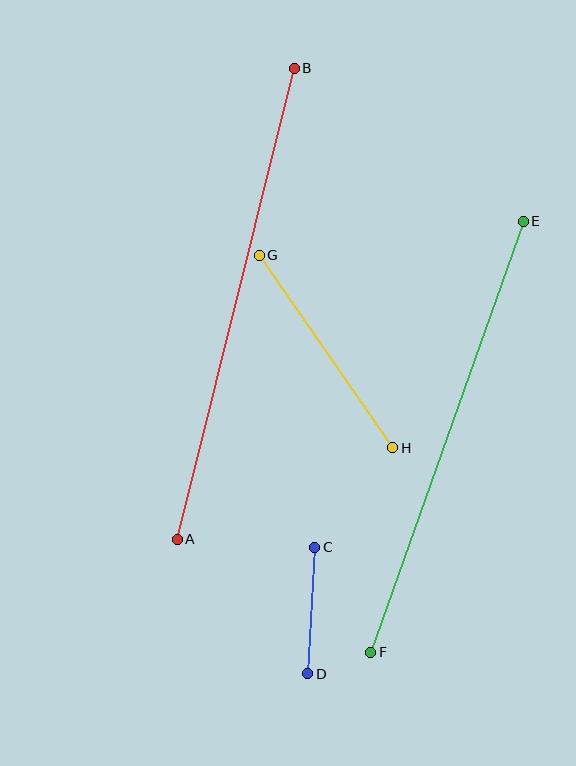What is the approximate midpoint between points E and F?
The midpoint is at approximately (447, 437) pixels.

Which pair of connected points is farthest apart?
Points A and B are farthest apart.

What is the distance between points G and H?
The distance is approximately 234 pixels.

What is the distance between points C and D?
The distance is approximately 127 pixels.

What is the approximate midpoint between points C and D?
The midpoint is at approximately (311, 611) pixels.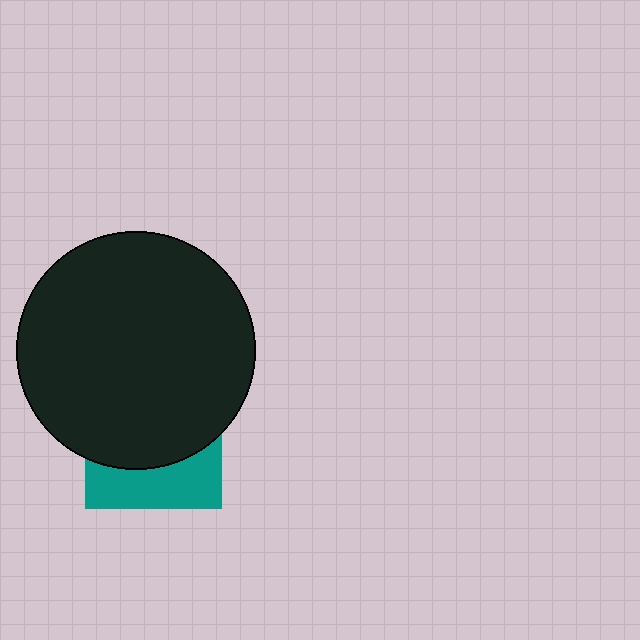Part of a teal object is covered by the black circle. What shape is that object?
It is a square.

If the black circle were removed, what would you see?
You would see the complete teal square.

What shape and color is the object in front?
The object in front is a black circle.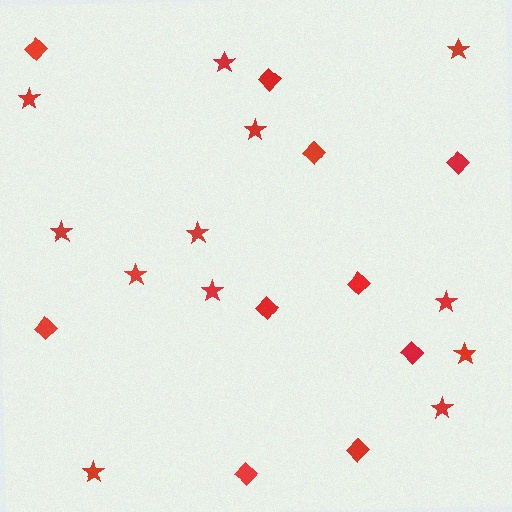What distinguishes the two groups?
There are 2 groups: one group of stars (12) and one group of diamonds (10).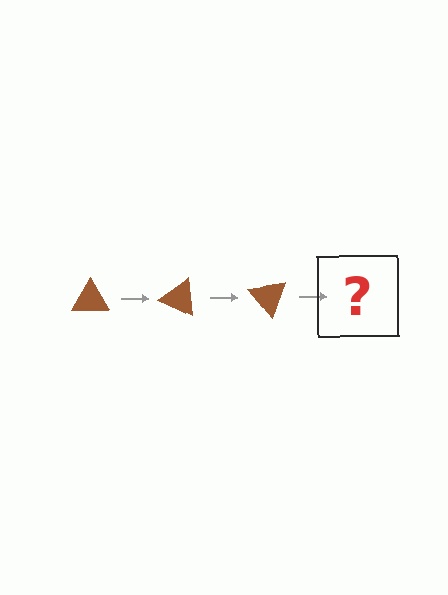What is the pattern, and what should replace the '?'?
The pattern is that the triangle rotates 25 degrees each step. The '?' should be a brown triangle rotated 75 degrees.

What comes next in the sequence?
The next element should be a brown triangle rotated 75 degrees.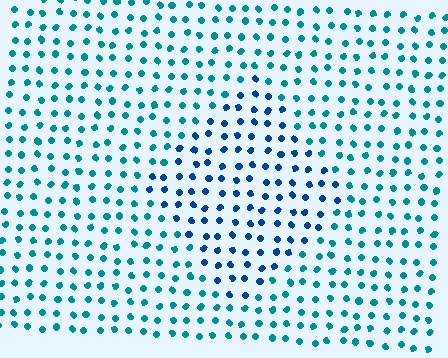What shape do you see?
I see a diamond.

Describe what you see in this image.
The image is filled with small teal elements in a uniform arrangement. A diamond-shaped region is visible where the elements are tinted to a slightly different hue, forming a subtle color boundary.